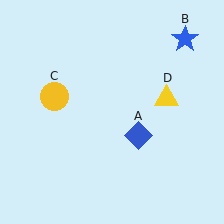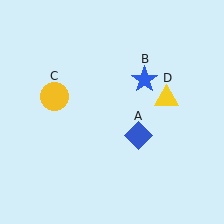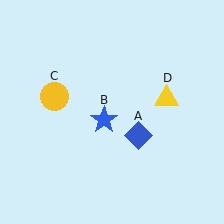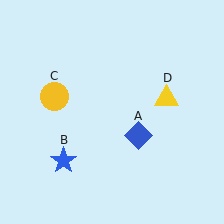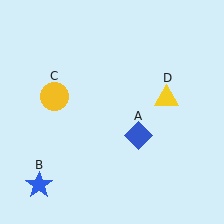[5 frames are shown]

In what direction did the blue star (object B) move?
The blue star (object B) moved down and to the left.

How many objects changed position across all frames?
1 object changed position: blue star (object B).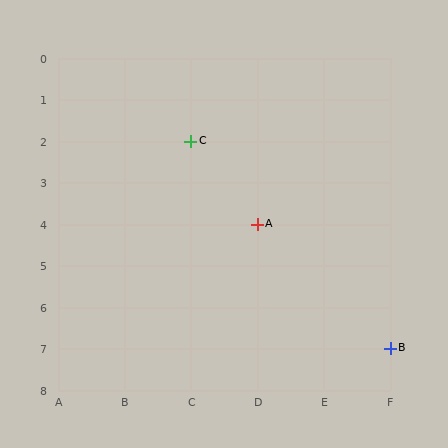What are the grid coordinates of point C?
Point C is at grid coordinates (C, 2).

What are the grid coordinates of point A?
Point A is at grid coordinates (D, 4).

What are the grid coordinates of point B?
Point B is at grid coordinates (F, 7).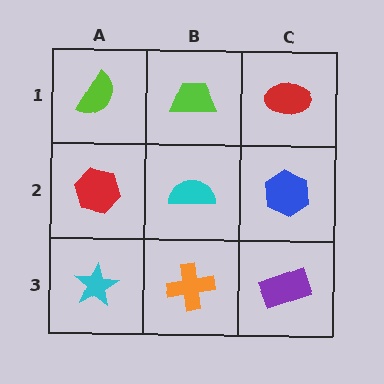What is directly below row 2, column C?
A purple rectangle.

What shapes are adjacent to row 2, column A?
A lime semicircle (row 1, column A), a cyan star (row 3, column A), a cyan semicircle (row 2, column B).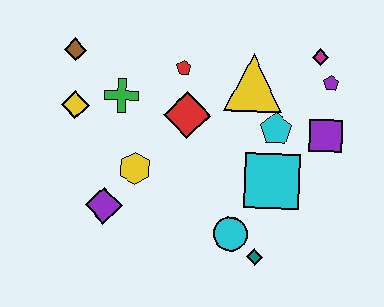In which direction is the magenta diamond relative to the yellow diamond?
The magenta diamond is to the right of the yellow diamond.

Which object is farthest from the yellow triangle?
The purple diamond is farthest from the yellow triangle.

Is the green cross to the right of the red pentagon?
No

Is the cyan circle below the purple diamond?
Yes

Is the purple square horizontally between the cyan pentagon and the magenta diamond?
No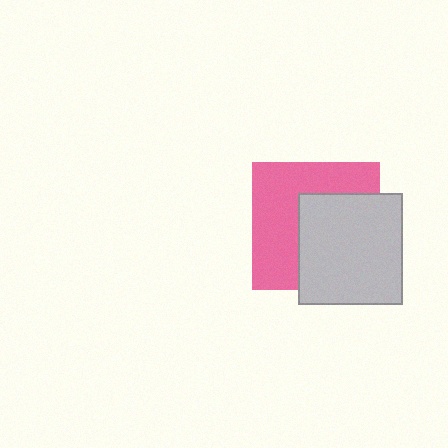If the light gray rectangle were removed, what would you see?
You would see the complete pink square.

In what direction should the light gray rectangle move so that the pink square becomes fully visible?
The light gray rectangle should move toward the lower-right. That is the shortest direction to clear the overlap and leave the pink square fully visible.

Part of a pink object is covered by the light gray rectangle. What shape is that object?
It is a square.